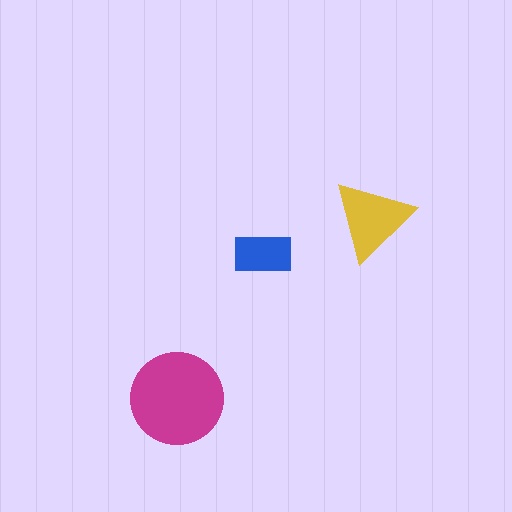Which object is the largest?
The magenta circle.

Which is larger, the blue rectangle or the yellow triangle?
The yellow triangle.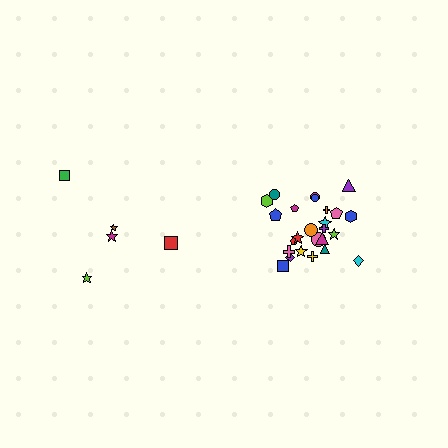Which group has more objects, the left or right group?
The right group.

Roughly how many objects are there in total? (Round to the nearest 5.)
Roughly 30 objects in total.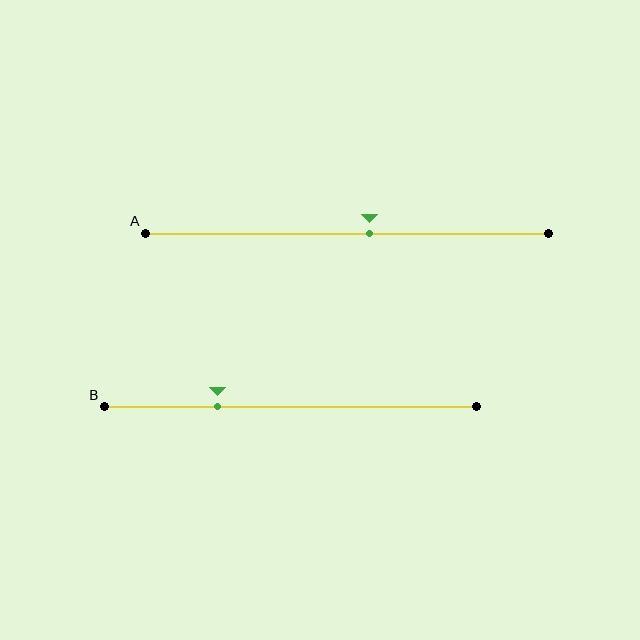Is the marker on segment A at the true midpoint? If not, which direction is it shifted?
No, the marker on segment A is shifted to the right by about 6% of the segment length.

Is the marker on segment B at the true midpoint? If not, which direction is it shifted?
No, the marker on segment B is shifted to the left by about 20% of the segment length.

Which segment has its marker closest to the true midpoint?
Segment A has its marker closest to the true midpoint.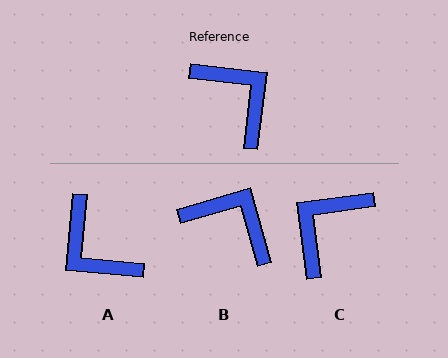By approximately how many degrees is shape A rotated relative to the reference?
Approximately 178 degrees clockwise.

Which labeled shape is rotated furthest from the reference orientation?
A, about 178 degrees away.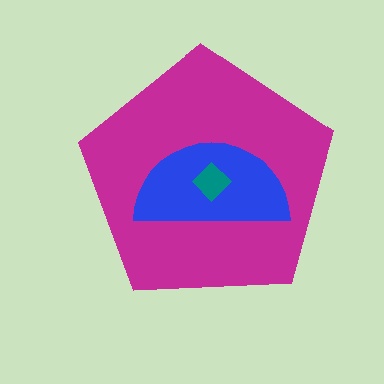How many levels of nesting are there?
3.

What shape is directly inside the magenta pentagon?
The blue semicircle.